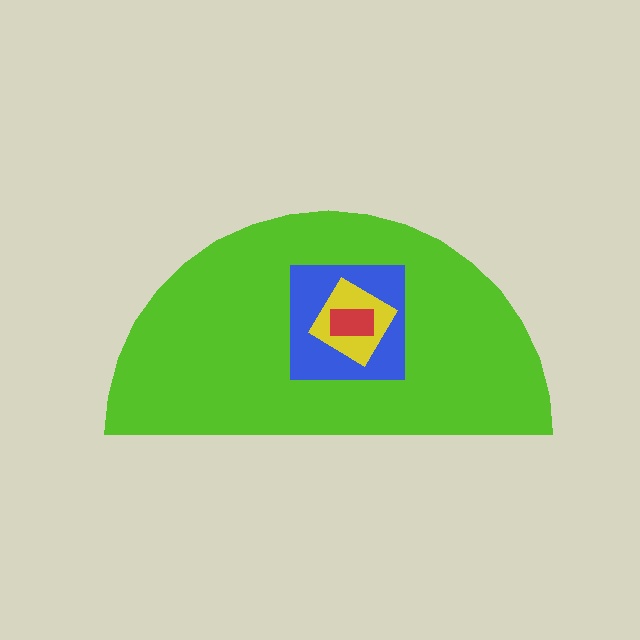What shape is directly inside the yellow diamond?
The red rectangle.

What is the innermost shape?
The red rectangle.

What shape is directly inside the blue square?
The yellow diamond.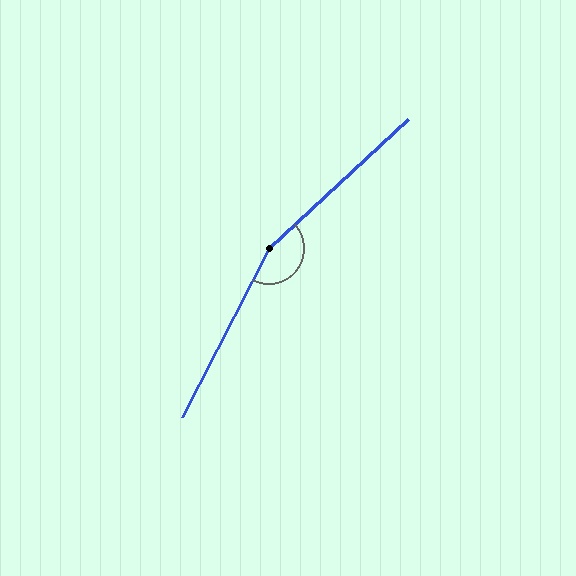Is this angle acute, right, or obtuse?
It is obtuse.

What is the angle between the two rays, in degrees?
Approximately 160 degrees.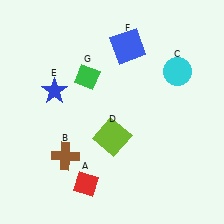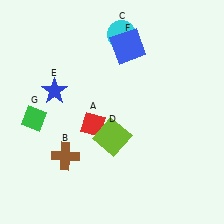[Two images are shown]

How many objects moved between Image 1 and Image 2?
3 objects moved between the two images.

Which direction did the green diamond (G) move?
The green diamond (G) moved left.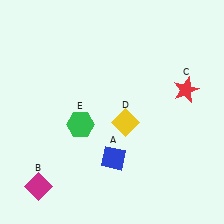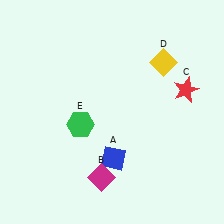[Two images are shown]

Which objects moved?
The objects that moved are: the magenta diamond (B), the yellow diamond (D).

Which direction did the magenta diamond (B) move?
The magenta diamond (B) moved right.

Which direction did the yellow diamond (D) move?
The yellow diamond (D) moved up.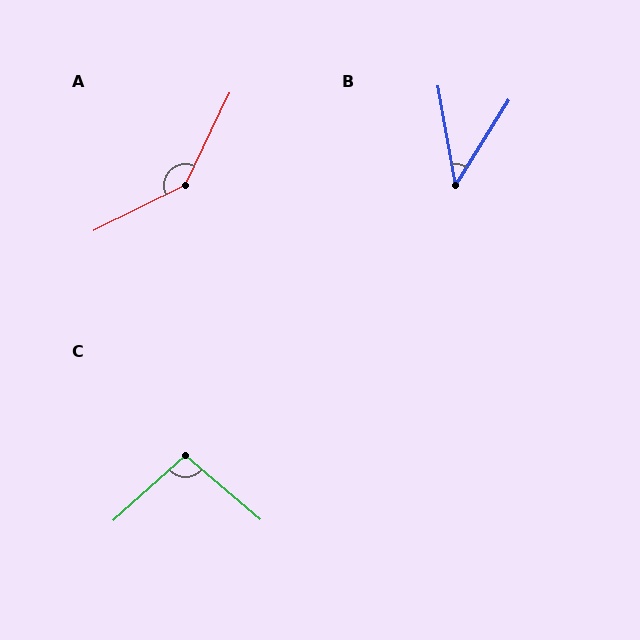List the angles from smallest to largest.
B (42°), C (98°), A (142°).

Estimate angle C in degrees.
Approximately 98 degrees.